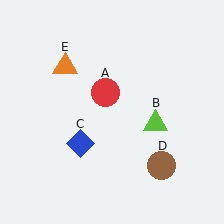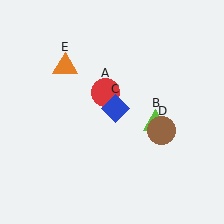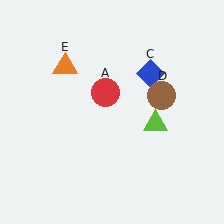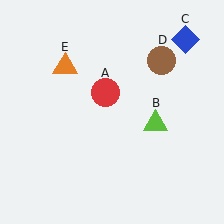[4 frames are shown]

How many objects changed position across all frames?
2 objects changed position: blue diamond (object C), brown circle (object D).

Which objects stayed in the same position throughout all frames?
Red circle (object A) and lime triangle (object B) and orange triangle (object E) remained stationary.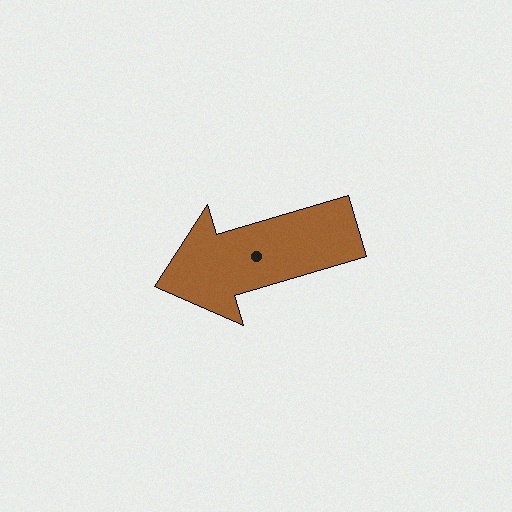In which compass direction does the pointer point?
West.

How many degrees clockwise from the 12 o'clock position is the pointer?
Approximately 254 degrees.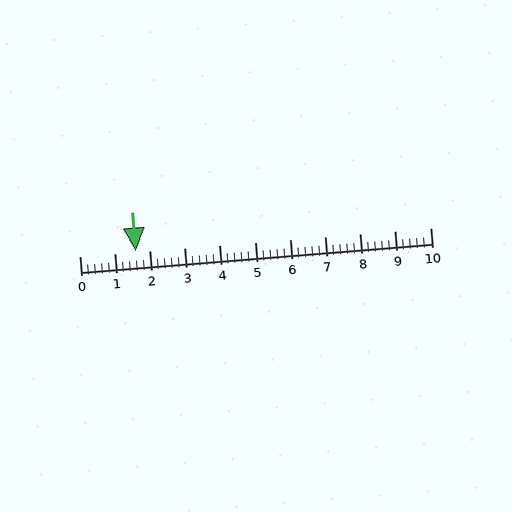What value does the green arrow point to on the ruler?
The green arrow points to approximately 1.6.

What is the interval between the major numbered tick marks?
The major tick marks are spaced 1 units apart.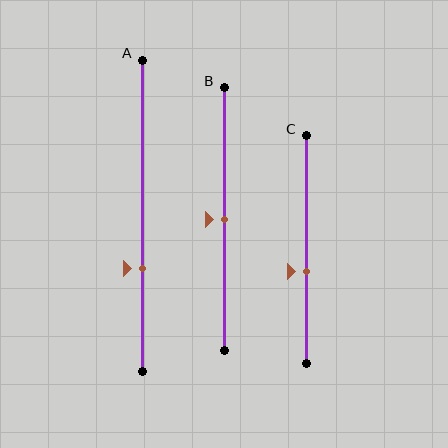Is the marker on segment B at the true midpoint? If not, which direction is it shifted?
Yes, the marker on segment B is at the true midpoint.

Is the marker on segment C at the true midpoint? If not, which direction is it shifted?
No, the marker on segment C is shifted downward by about 10% of the segment length.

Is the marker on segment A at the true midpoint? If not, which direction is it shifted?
No, the marker on segment A is shifted downward by about 17% of the segment length.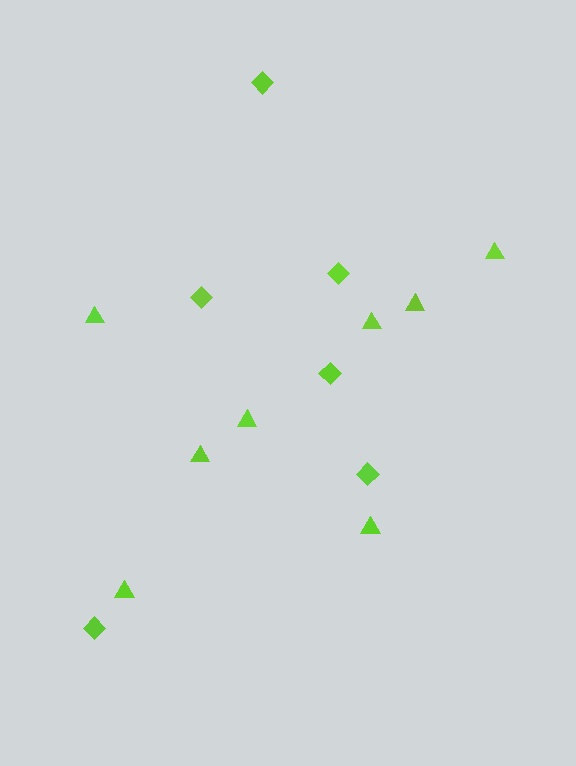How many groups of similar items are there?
There are 2 groups: one group of triangles (8) and one group of diamonds (6).